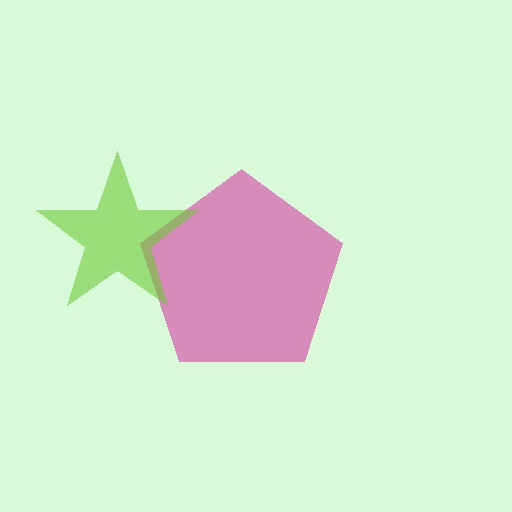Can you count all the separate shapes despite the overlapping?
Yes, there are 2 separate shapes.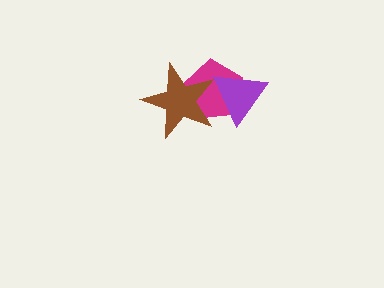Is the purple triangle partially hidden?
No, no other shape covers it.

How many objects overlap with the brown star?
2 objects overlap with the brown star.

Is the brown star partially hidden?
Yes, it is partially covered by another shape.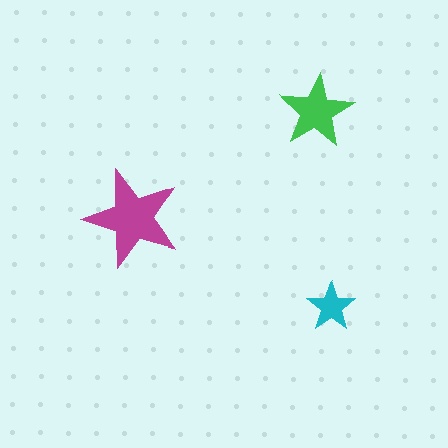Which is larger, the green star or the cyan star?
The green one.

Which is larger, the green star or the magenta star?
The magenta one.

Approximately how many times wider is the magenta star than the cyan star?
About 2 times wider.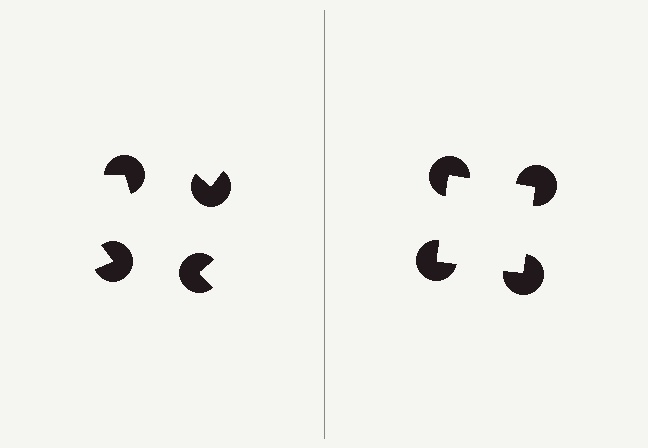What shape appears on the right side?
An illusory square.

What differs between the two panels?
The pac-man discs are positioned identically on both sides; only the wedge orientations differ. On the right they align to a square; on the left they are misaligned.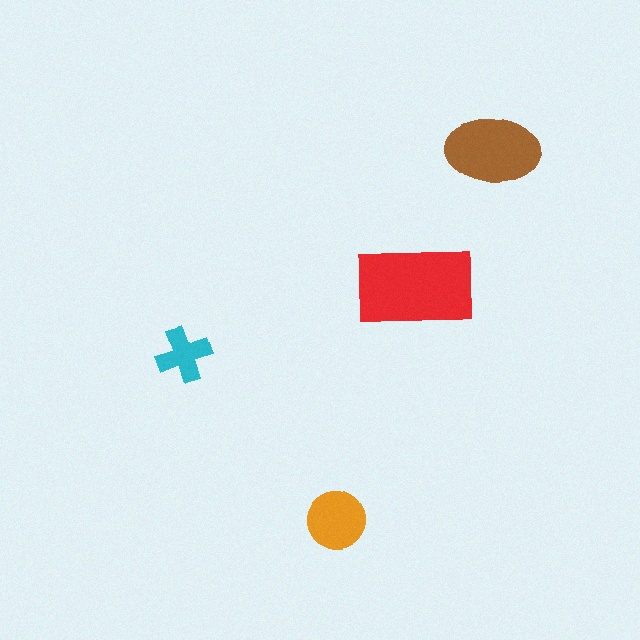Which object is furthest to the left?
The cyan cross is leftmost.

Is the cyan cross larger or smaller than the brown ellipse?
Smaller.